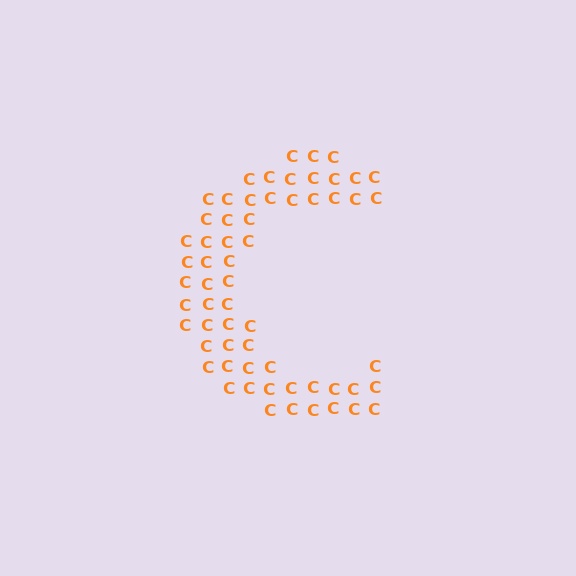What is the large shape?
The large shape is the letter C.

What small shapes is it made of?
It is made of small letter C's.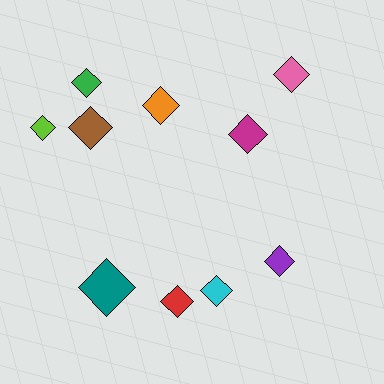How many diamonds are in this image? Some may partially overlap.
There are 10 diamonds.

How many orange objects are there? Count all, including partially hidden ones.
There is 1 orange object.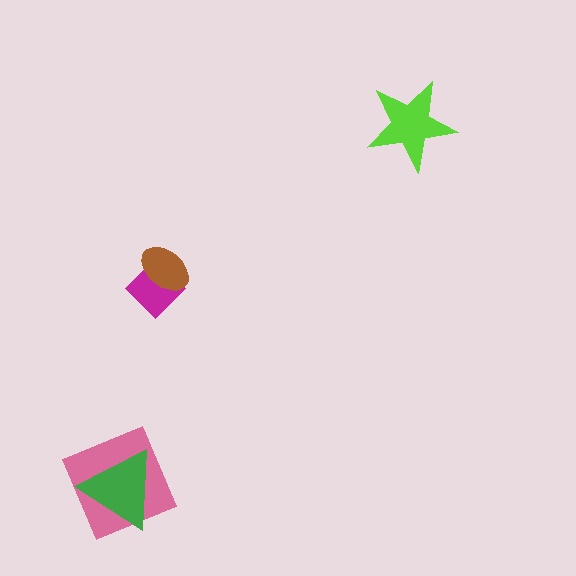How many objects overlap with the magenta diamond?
1 object overlaps with the magenta diamond.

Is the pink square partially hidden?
Yes, it is partially covered by another shape.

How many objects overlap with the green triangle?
1 object overlaps with the green triangle.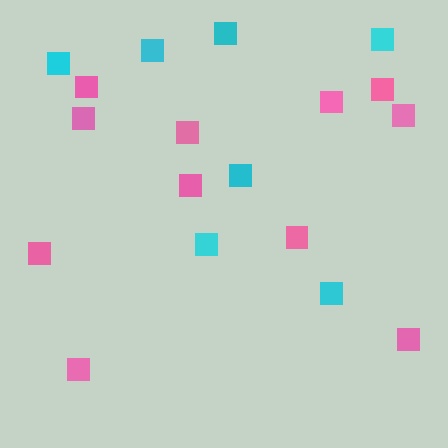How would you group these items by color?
There are 2 groups: one group of pink squares (11) and one group of cyan squares (7).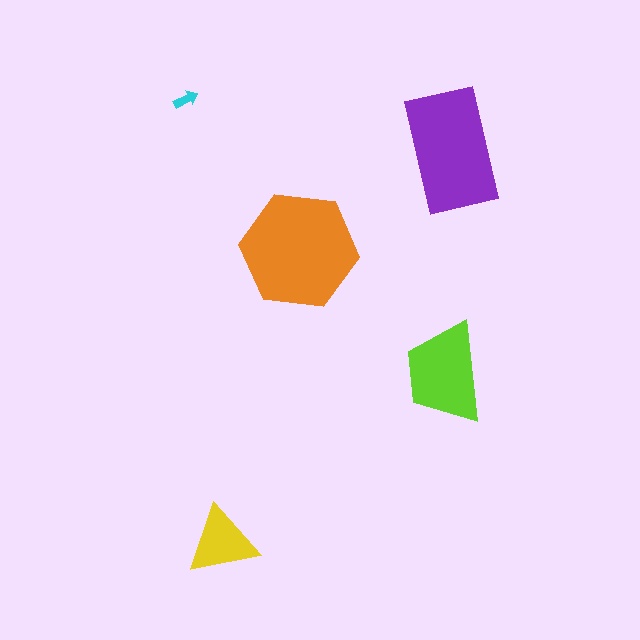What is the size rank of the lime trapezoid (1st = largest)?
3rd.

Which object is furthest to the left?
The cyan arrow is leftmost.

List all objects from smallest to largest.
The cyan arrow, the yellow triangle, the lime trapezoid, the purple rectangle, the orange hexagon.